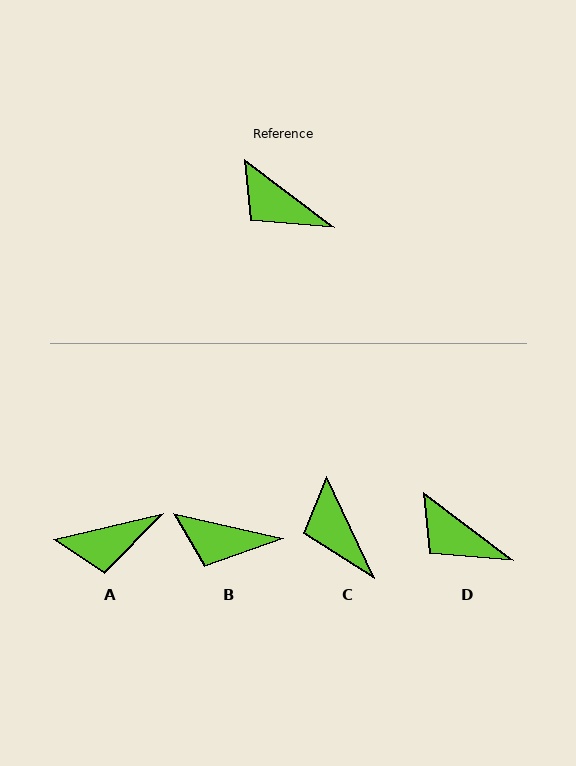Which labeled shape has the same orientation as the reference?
D.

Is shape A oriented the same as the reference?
No, it is off by about 50 degrees.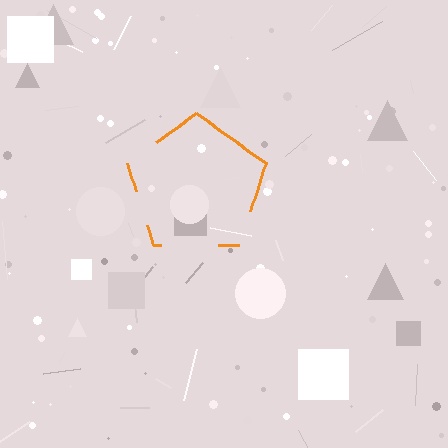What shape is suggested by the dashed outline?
The dashed outline suggests a pentagon.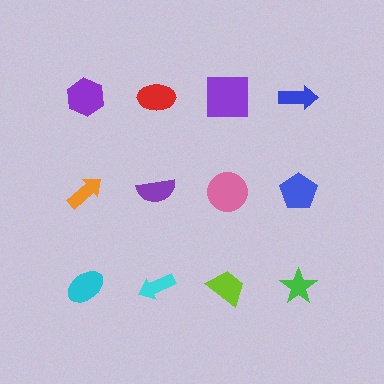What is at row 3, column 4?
A green star.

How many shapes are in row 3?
4 shapes.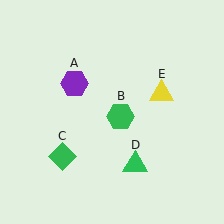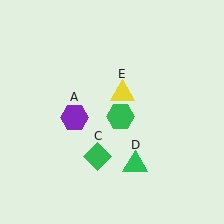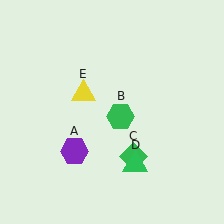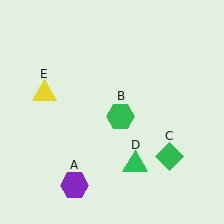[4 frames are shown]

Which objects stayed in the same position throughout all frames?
Green hexagon (object B) and green triangle (object D) remained stationary.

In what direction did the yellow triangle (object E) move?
The yellow triangle (object E) moved left.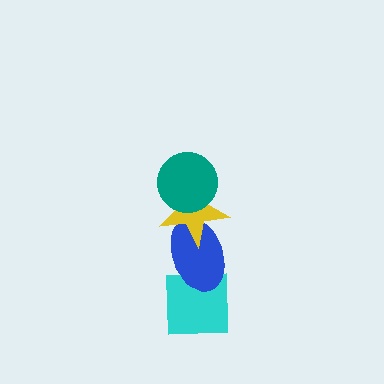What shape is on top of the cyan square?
The blue ellipse is on top of the cyan square.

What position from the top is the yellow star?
The yellow star is 2nd from the top.